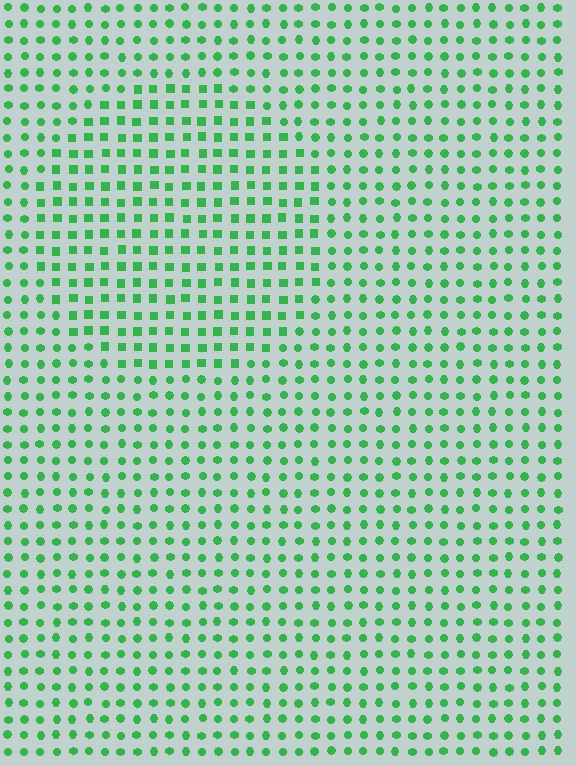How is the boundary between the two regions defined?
The boundary is defined by a change in element shape: squares inside vs. circles outside. All elements share the same color and spacing.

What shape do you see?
I see a circle.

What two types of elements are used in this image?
The image uses squares inside the circle region and circles outside it.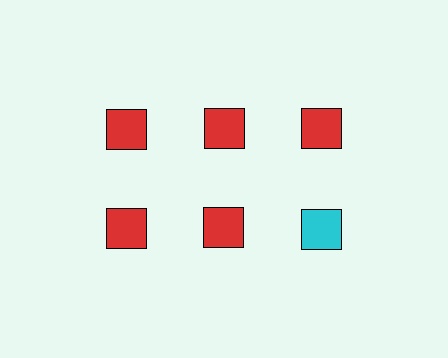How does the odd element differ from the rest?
It has a different color: cyan instead of red.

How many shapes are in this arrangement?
There are 6 shapes arranged in a grid pattern.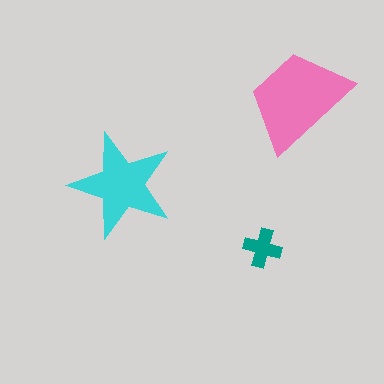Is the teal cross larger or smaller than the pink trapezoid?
Smaller.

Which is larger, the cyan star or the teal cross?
The cyan star.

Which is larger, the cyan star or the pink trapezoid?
The pink trapezoid.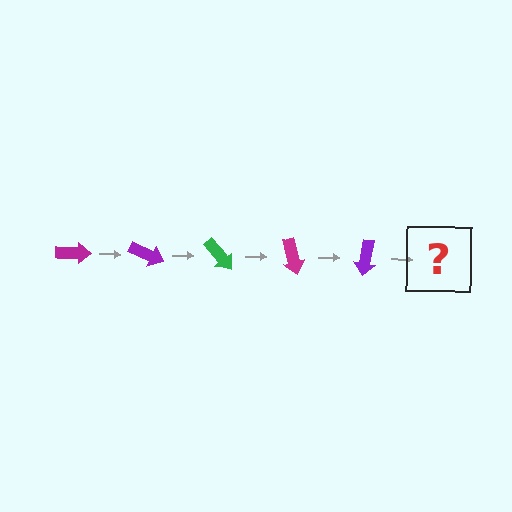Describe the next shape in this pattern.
It should be a green arrow, rotated 125 degrees from the start.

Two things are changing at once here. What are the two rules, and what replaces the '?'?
The two rules are that it rotates 25 degrees each step and the color cycles through magenta, purple, and green. The '?' should be a green arrow, rotated 125 degrees from the start.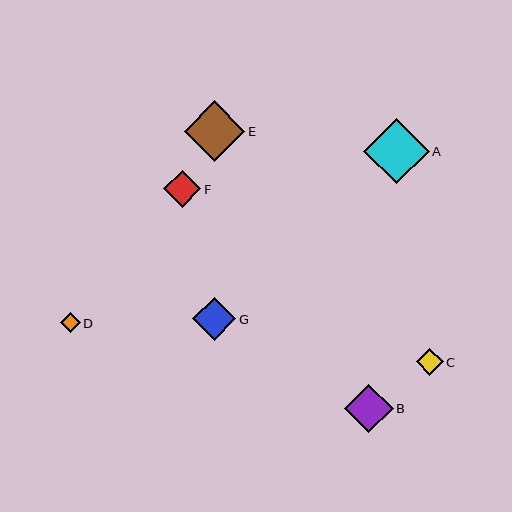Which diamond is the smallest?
Diamond D is the smallest with a size of approximately 20 pixels.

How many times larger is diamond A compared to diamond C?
Diamond A is approximately 2.5 times the size of diamond C.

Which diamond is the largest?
Diamond A is the largest with a size of approximately 65 pixels.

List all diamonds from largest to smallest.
From largest to smallest: A, E, B, G, F, C, D.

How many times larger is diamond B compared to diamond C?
Diamond B is approximately 1.8 times the size of diamond C.